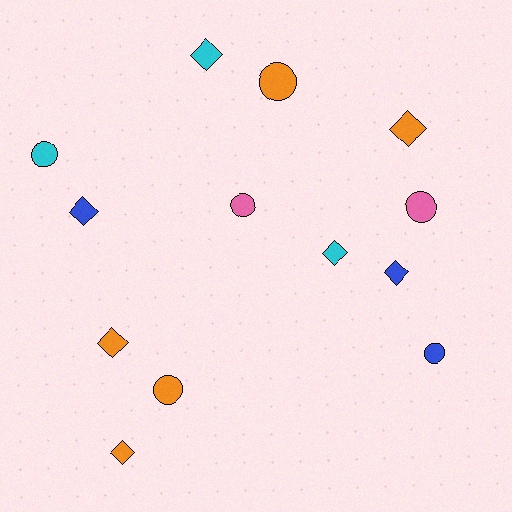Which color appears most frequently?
Orange, with 5 objects.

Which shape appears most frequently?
Diamond, with 7 objects.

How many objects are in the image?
There are 13 objects.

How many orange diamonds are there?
There are 3 orange diamonds.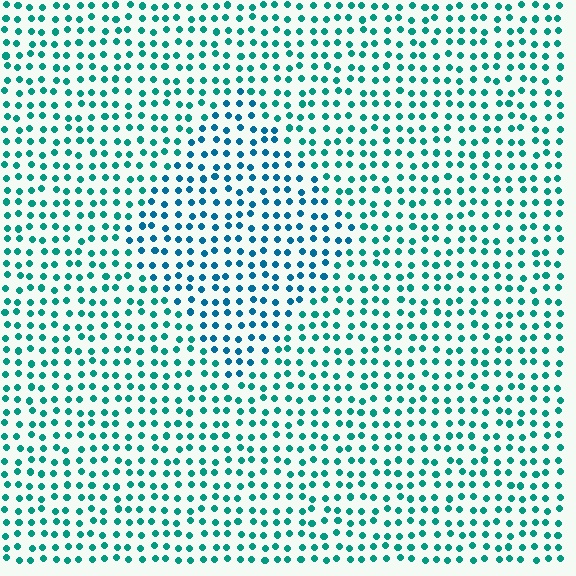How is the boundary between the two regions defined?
The boundary is defined purely by a slight shift in hue (about 28 degrees). Spacing, size, and orientation are identical on both sides.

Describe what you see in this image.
The image is filled with small teal elements in a uniform arrangement. A diamond-shaped region is visible where the elements are tinted to a slightly different hue, forming a subtle color boundary.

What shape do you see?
I see a diamond.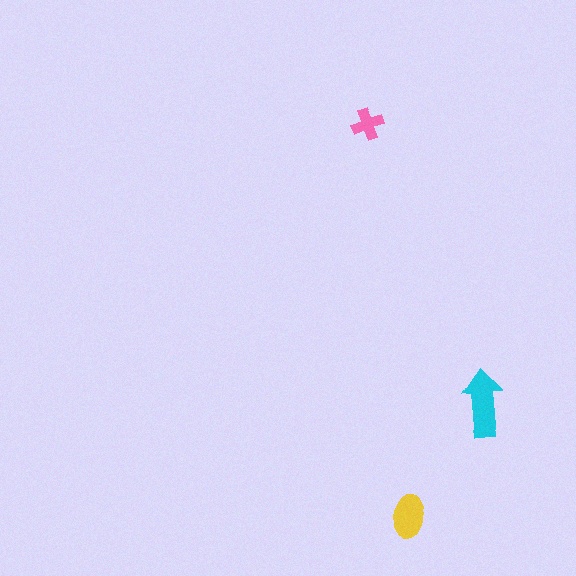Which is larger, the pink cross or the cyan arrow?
The cyan arrow.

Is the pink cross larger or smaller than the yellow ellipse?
Smaller.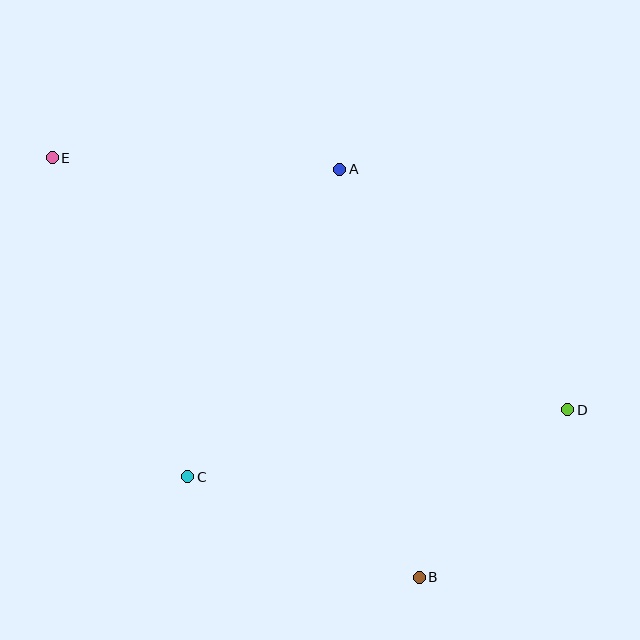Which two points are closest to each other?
Points B and D are closest to each other.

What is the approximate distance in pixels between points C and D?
The distance between C and D is approximately 386 pixels.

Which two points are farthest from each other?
Points D and E are farthest from each other.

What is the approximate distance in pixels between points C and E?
The distance between C and E is approximately 347 pixels.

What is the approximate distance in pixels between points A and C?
The distance between A and C is approximately 343 pixels.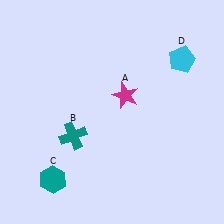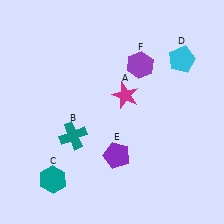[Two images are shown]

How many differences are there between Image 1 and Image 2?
There are 2 differences between the two images.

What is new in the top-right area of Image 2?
A purple hexagon (F) was added in the top-right area of Image 2.